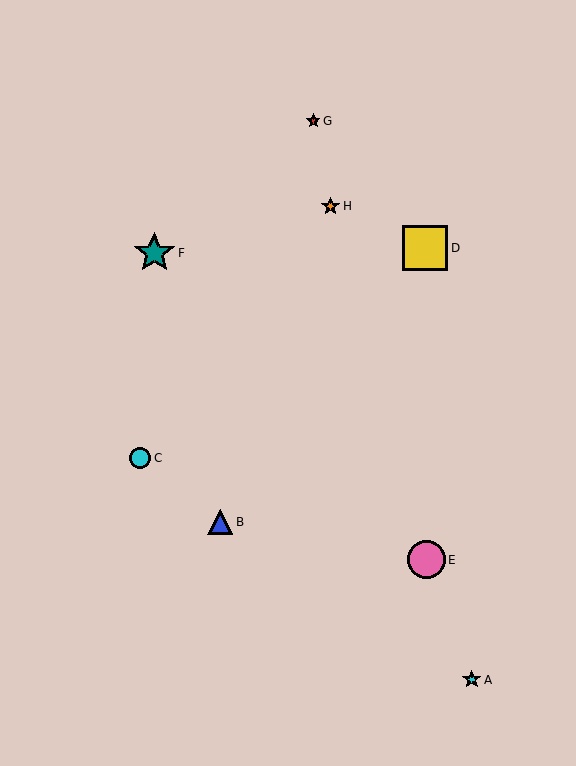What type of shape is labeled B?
Shape B is a blue triangle.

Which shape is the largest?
The yellow square (labeled D) is the largest.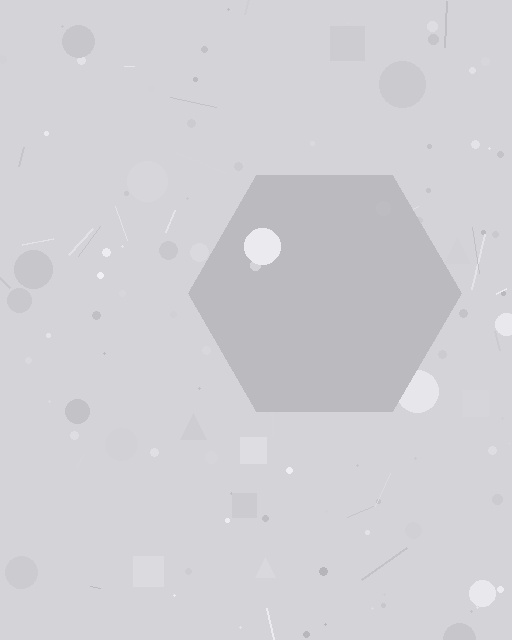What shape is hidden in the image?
A hexagon is hidden in the image.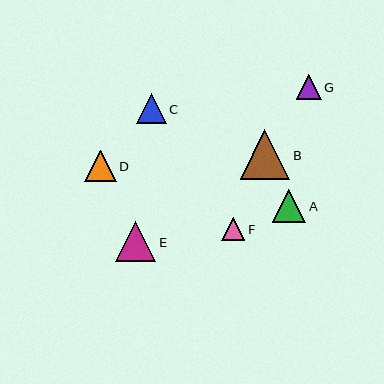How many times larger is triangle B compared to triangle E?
Triangle B is approximately 1.2 times the size of triangle E.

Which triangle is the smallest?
Triangle F is the smallest with a size of approximately 23 pixels.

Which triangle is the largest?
Triangle B is the largest with a size of approximately 50 pixels.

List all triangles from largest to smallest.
From largest to smallest: B, E, A, D, C, G, F.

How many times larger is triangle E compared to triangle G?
Triangle E is approximately 1.6 times the size of triangle G.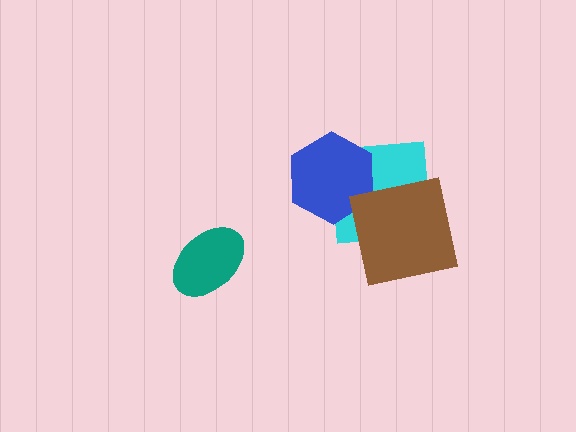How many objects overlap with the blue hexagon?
1 object overlaps with the blue hexagon.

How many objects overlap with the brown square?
1 object overlaps with the brown square.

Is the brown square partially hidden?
No, no other shape covers it.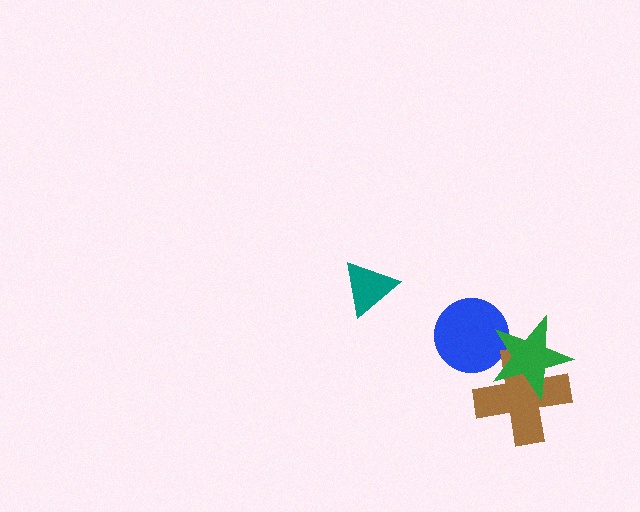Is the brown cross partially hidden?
Yes, it is partially covered by another shape.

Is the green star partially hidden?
No, no other shape covers it.